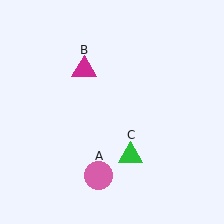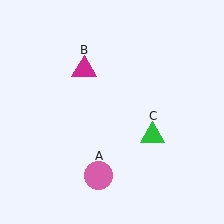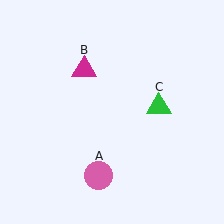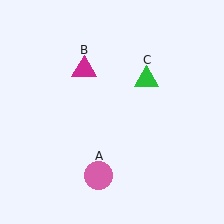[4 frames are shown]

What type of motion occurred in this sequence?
The green triangle (object C) rotated counterclockwise around the center of the scene.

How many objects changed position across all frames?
1 object changed position: green triangle (object C).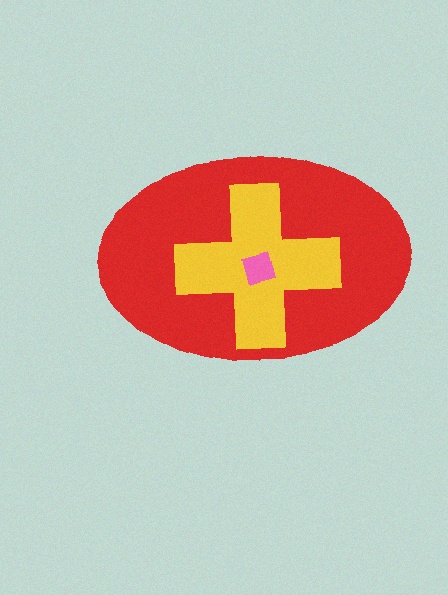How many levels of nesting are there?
3.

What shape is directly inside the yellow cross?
The pink square.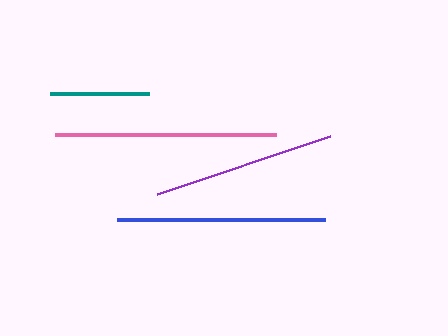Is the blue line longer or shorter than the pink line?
The pink line is longer than the blue line.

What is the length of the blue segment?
The blue segment is approximately 208 pixels long.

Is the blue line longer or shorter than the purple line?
The blue line is longer than the purple line.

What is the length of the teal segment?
The teal segment is approximately 99 pixels long.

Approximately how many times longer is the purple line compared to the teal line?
The purple line is approximately 1.8 times the length of the teal line.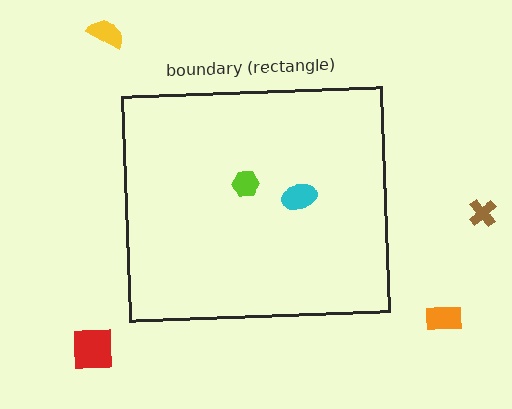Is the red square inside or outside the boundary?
Outside.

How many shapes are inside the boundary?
2 inside, 4 outside.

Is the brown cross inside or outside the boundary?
Outside.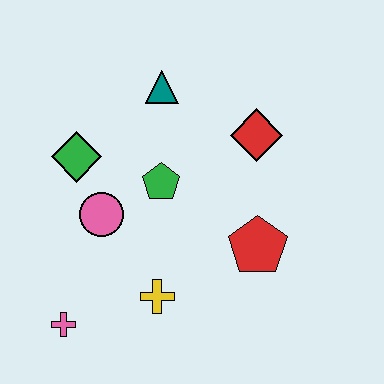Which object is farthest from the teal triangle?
The pink cross is farthest from the teal triangle.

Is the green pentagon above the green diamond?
No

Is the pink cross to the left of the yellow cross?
Yes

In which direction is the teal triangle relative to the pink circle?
The teal triangle is above the pink circle.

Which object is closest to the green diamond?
The pink circle is closest to the green diamond.